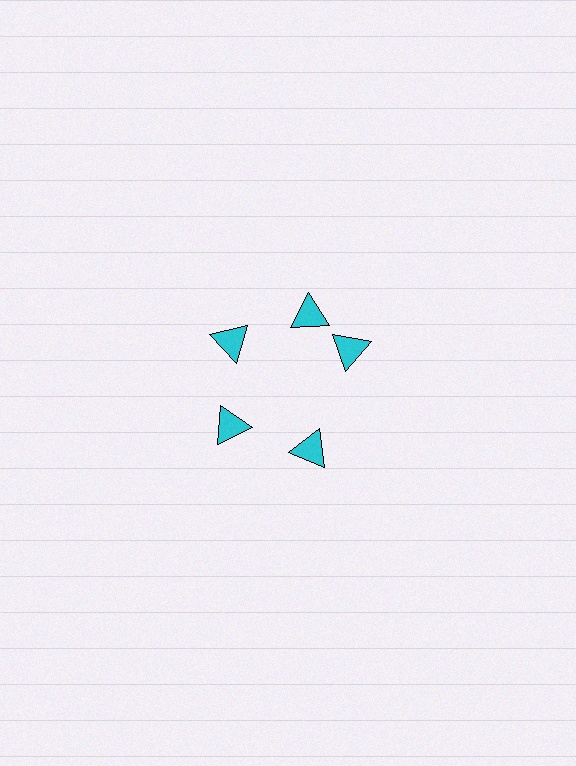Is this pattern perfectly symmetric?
No. The 5 cyan triangles are arranged in a ring, but one element near the 3 o'clock position is rotated out of alignment along the ring, breaking the 5-fold rotational symmetry.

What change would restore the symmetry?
The symmetry would be restored by rotating it back into even spacing with its neighbors so that all 5 triangles sit at equal angles and equal distance from the center.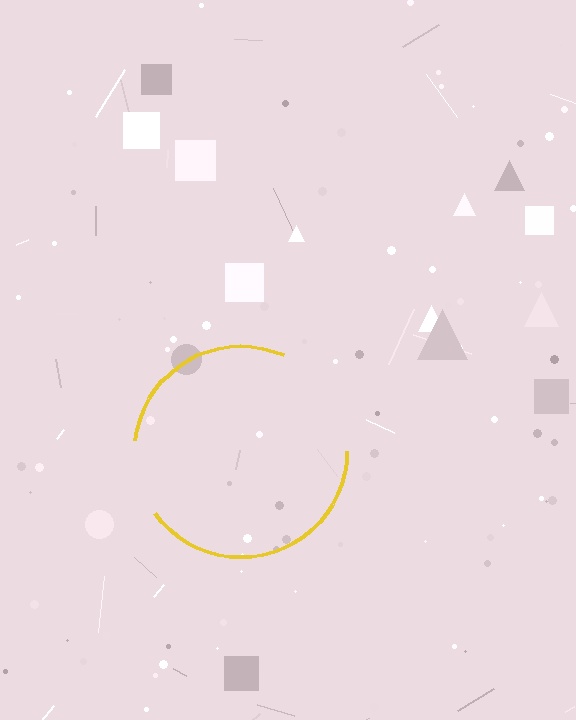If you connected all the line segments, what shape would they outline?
They would outline a circle.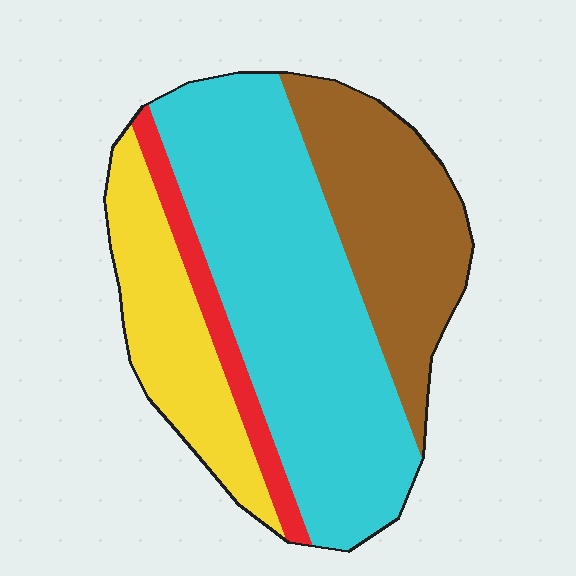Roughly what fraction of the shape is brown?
Brown covers 25% of the shape.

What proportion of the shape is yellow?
Yellow takes up about one fifth (1/5) of the shape.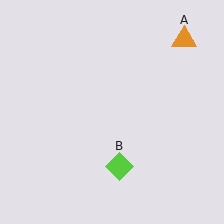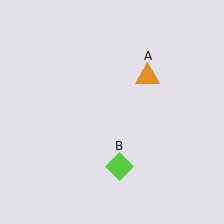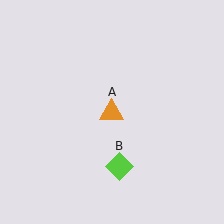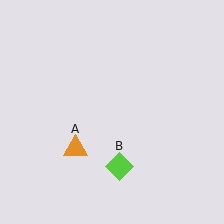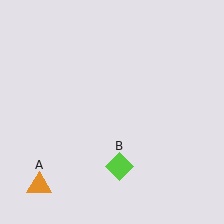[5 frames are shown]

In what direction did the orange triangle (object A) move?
The orange triangle (object A) moved down and to the left.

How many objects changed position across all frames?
1 object changed position: orange triangle (object A).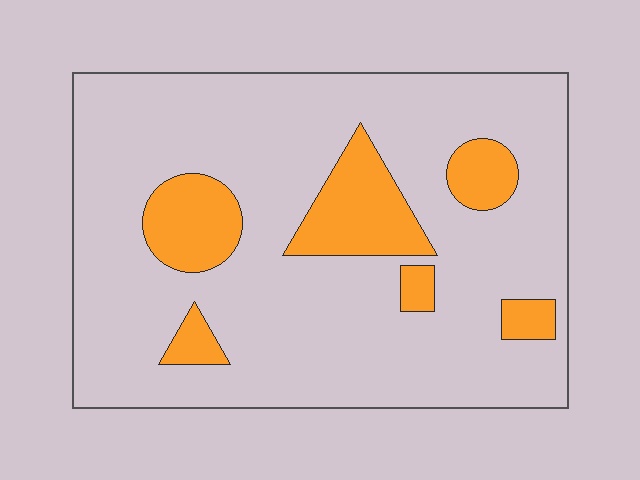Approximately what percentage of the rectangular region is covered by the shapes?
Approximately 15%.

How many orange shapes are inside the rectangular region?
6.